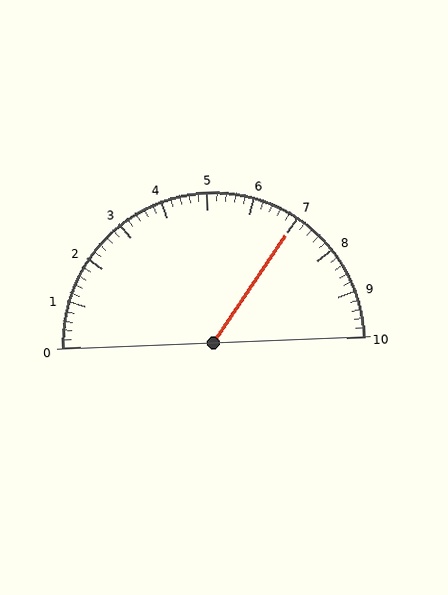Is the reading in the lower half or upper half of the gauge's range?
The reading is in the upper half of the range (0 to 10).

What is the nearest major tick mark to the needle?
The nearest major tick mark is 7.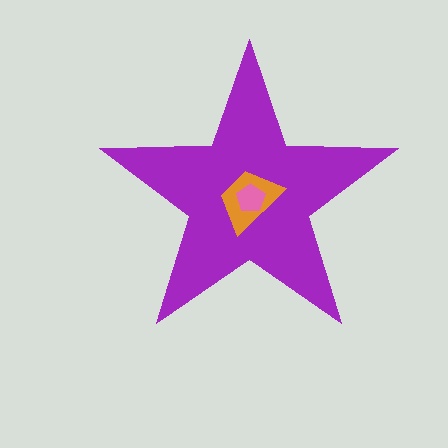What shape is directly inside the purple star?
The orange trapezoid.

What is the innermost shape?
The pink pentagon.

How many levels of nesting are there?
3.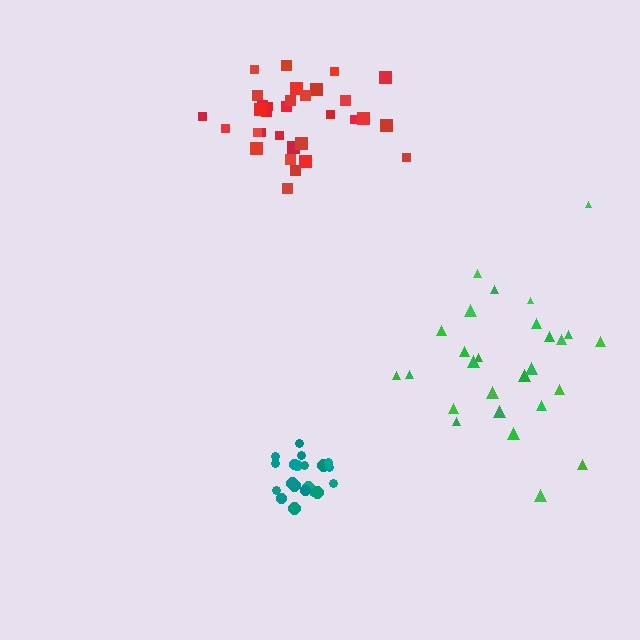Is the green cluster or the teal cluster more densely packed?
Teal.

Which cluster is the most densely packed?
Teal.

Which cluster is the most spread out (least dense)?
Green.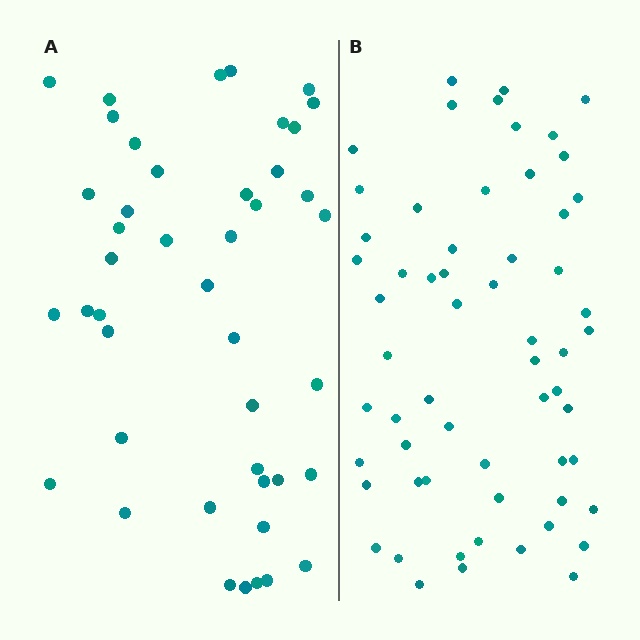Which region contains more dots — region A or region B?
Region B (the right region) has more dots.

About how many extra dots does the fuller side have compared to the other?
Region B has approximately 15 more dots than region A.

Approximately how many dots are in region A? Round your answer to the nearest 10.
About 40 dots. (The exact count is 44, which rounds to 40.)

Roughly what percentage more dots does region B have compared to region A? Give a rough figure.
About 35% more.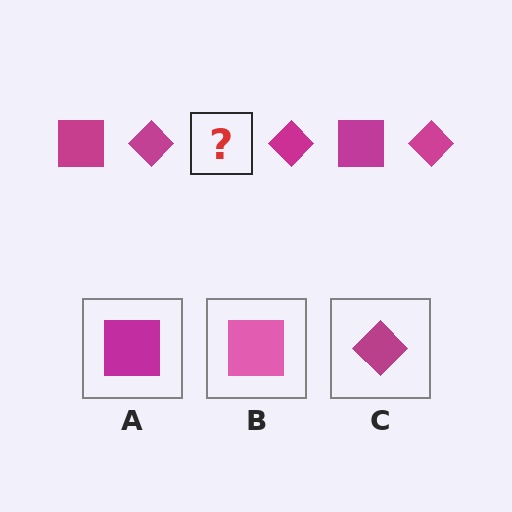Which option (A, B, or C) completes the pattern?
A.